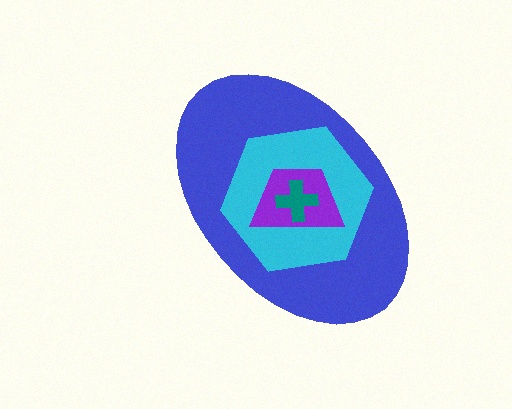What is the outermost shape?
The blue ellipse.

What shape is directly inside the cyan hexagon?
The purple trapezoid.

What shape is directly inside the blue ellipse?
The cyan hexagon.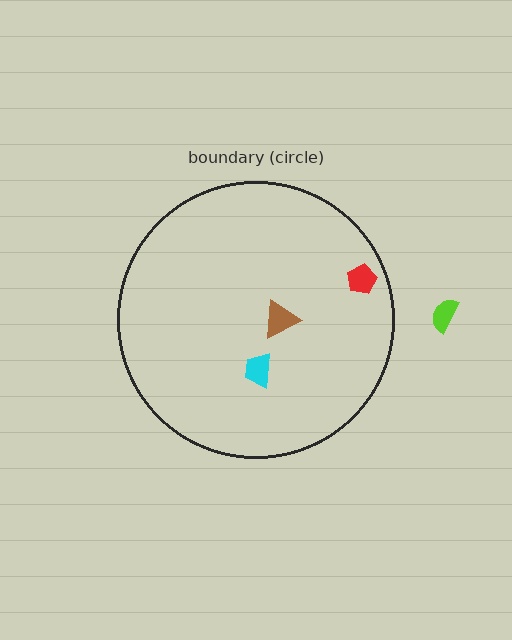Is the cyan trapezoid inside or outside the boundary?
Inside.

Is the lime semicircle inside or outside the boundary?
Outside.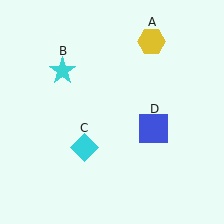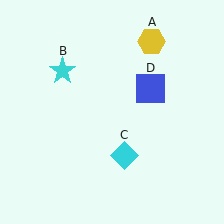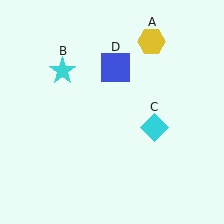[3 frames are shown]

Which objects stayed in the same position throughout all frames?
Yellow hexagon (object A) and cyan star (object B) remained stationary.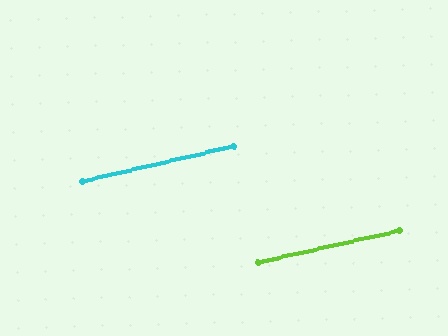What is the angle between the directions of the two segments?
Approximately 0 degrees.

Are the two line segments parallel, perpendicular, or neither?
Parallel — their directions differ by only 0.3°.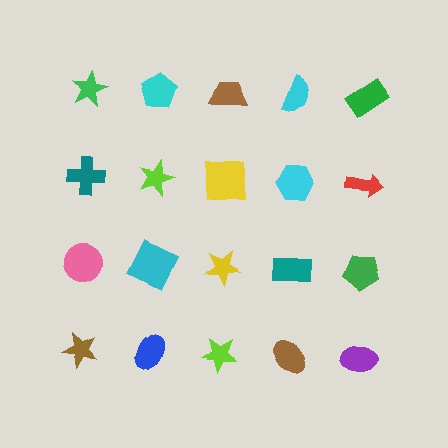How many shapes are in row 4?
5 shapes.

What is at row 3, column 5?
A green pentagon.